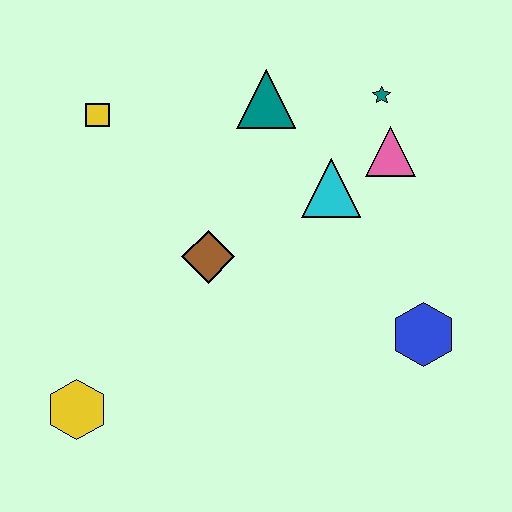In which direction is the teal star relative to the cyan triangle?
The teal star is above the cyan triangle.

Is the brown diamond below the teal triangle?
Yes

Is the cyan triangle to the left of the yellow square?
No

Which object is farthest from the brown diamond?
The teal star is farthest from the brown diamond.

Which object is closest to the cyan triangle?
The pink triangle is closest to the cyan triangle.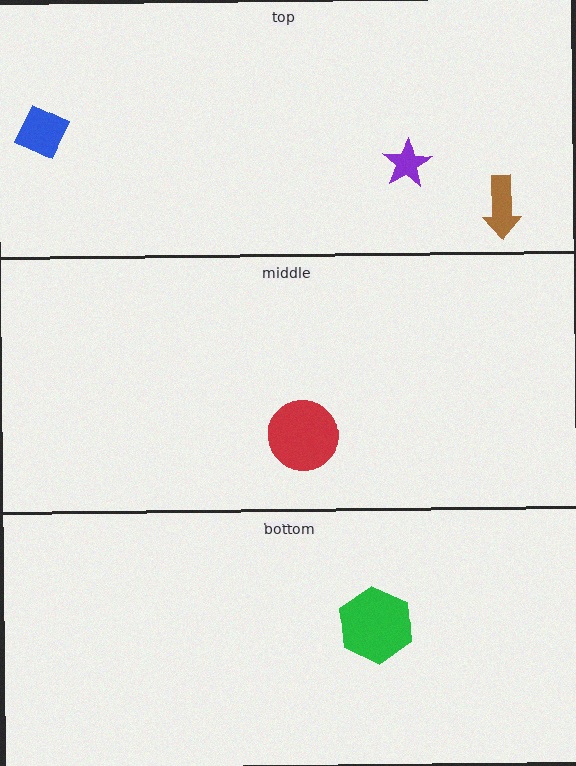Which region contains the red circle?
The middle region.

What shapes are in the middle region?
The red circle.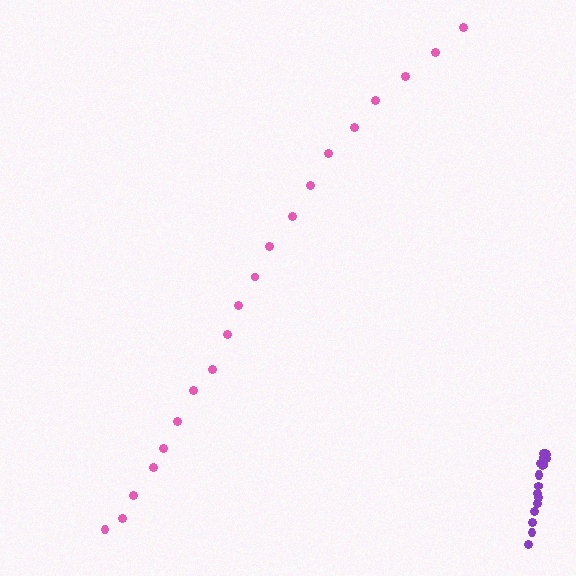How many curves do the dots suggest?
There are 2 distinct paths.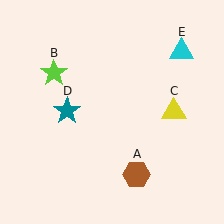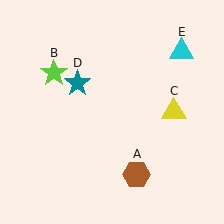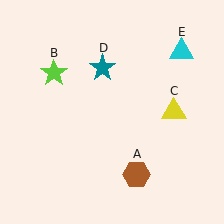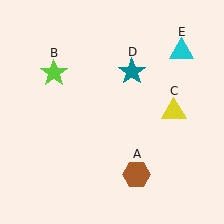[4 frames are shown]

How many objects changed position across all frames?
1 object changed position: teal star (object D).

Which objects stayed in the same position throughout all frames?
Brown hexagon (object A) and lime star (object B) and yellow triangle (object C) and cyan triangle (object E) remained stationary.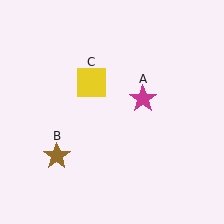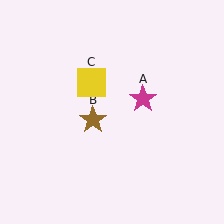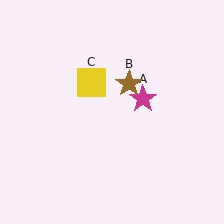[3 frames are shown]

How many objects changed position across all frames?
1 object changed position: brown star (object B).